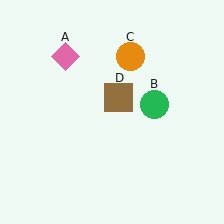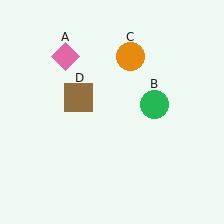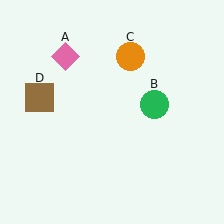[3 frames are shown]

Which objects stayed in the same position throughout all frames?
Pink diamond (object A) and green circle (object B) and orange circle (object C) remained stationary.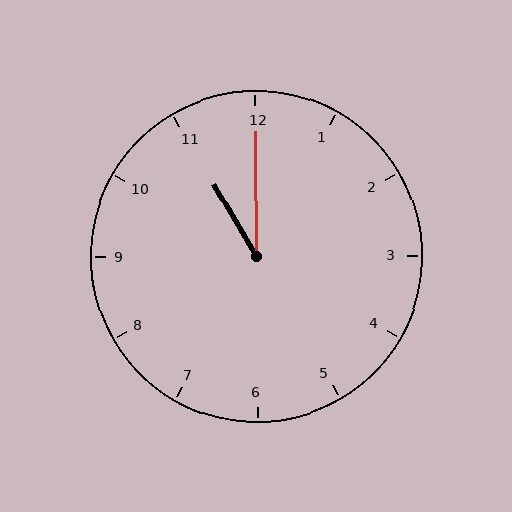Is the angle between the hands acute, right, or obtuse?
It is acute.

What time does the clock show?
11:00.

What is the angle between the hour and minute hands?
Approximately 30 degrees.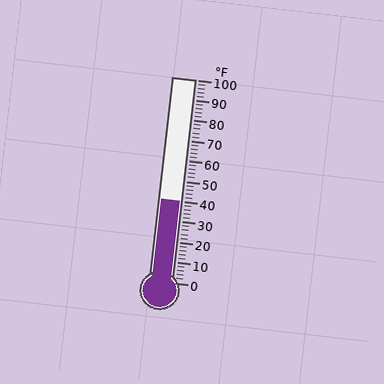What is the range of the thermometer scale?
The thermometer scale ranges from 0°F to 100°F.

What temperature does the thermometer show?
The thermometer shows approximately 40°F.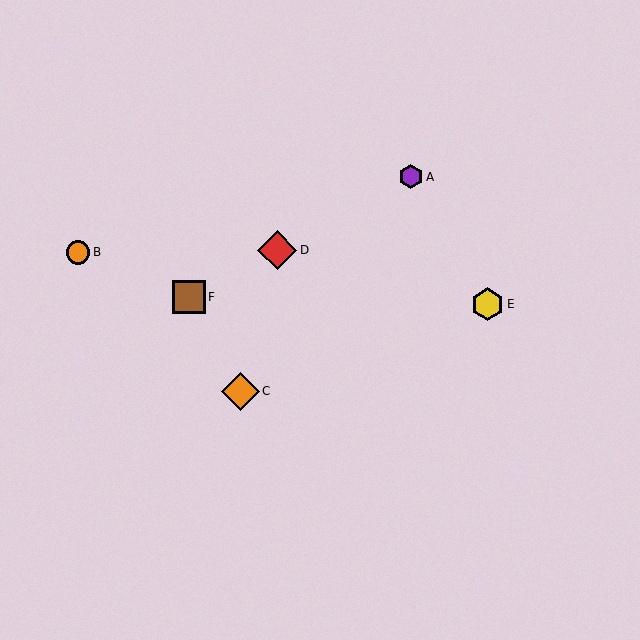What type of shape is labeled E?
Shape E is a yellow hexagon.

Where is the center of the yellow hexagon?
The center of the yellow hexagon is at (487, 304).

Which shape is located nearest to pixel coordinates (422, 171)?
The purple hexagon (labeled A) at (411, 177) is nearest to that location.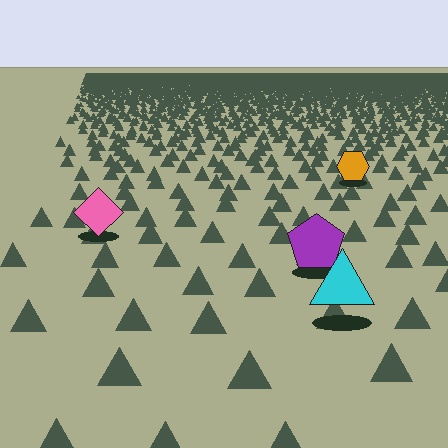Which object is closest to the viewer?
The cyan triangle is closest. The texture marks near it are larger and more spread out.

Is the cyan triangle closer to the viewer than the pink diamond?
Yes. The cyan triangle is closer — you can tell from the texture gradient: the ground texture is coarser near it.